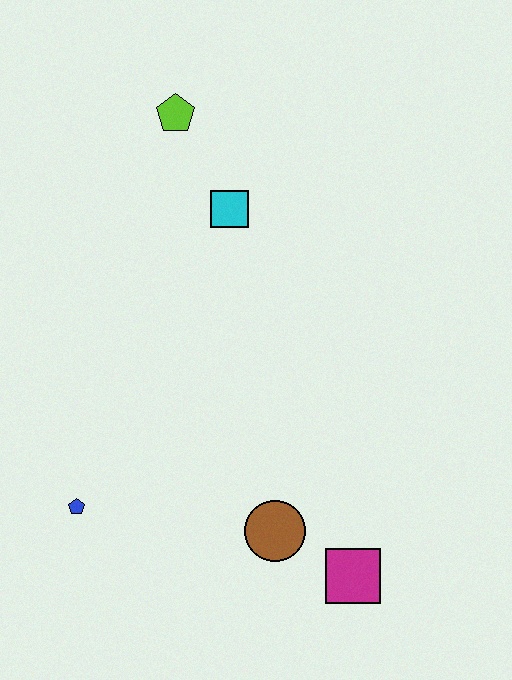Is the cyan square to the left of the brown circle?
Yes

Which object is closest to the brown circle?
The magenta square is closest to the brown circle.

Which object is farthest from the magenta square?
The lime pentagon is farthest from the magenta square.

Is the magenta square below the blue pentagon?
Yes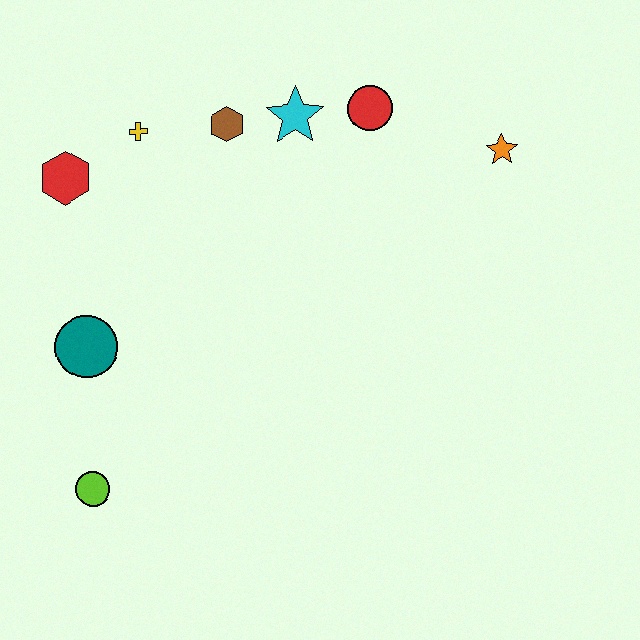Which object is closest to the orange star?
The red circle is closest to the orange star.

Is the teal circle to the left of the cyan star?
Yes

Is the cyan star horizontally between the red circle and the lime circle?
Yes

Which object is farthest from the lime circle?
The orange star is farthest from the lime circle.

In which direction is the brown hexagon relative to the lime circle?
The brown hexagon is above the lime circle.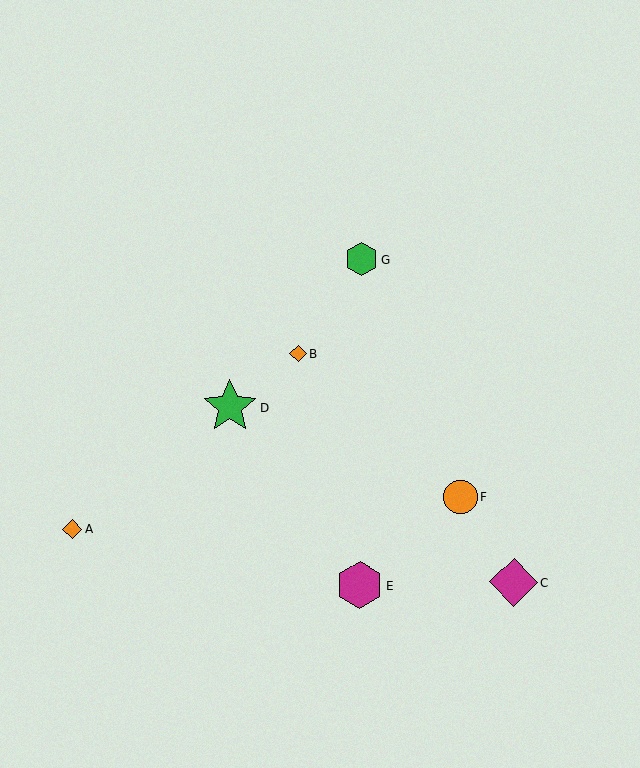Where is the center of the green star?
The center of the green star is at (230, 407).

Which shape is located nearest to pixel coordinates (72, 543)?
The orange diamond (labeled A) at (72, 529) is nearest to that location.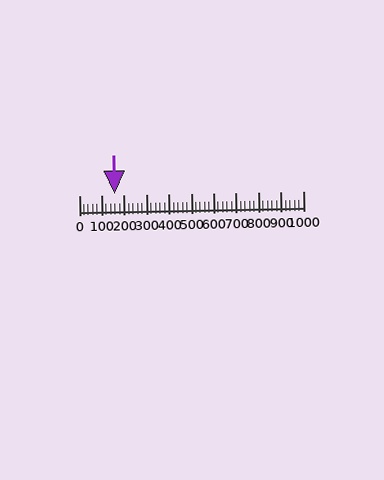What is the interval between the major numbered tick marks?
The major tick marks are spaced 100 units apart.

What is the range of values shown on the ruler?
The ruler shows values from 0 to 1000.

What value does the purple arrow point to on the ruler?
The purple arrow points to approximately 160.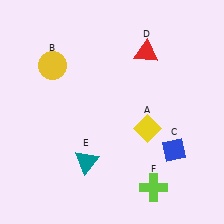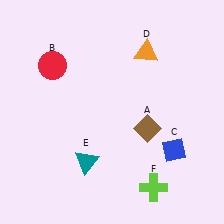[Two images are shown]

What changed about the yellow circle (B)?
In Image 1, B is yellow. In Image 2, it changed to red.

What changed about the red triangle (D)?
In Image 1, D is red. In Image 2, it changed to orange.